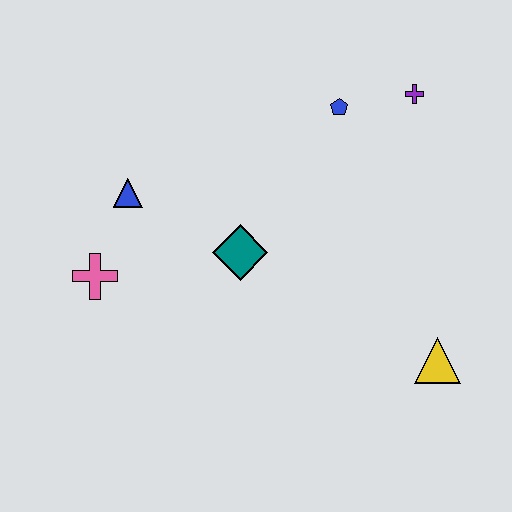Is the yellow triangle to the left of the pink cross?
No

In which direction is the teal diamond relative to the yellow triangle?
The teal diamond is to the left of the yellow triangle.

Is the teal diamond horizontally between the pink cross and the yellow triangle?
Yes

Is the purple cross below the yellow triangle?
No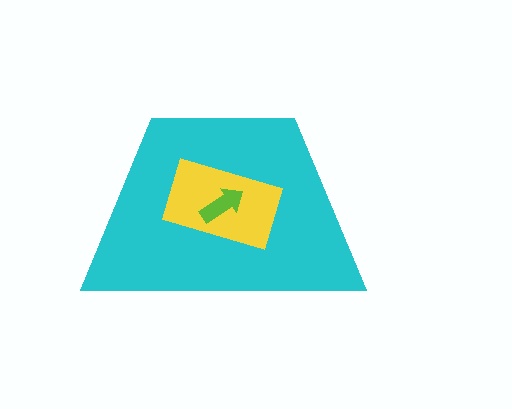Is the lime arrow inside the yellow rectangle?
Yes.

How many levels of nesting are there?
3.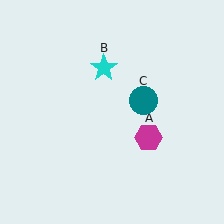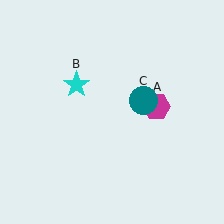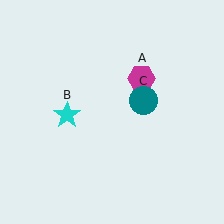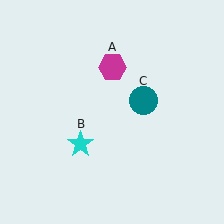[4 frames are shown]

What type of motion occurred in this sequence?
The magenta hexagon (object A), cyan star (object B) rotated counterclockwise around the center of the scene.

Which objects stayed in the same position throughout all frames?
Teal circle (object C) remained stationary.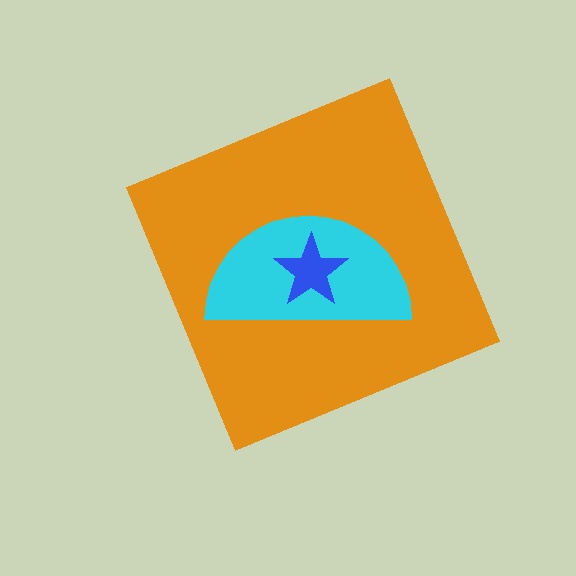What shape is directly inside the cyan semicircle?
The blue star.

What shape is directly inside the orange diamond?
The cyan semicircle.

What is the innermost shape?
The blue star.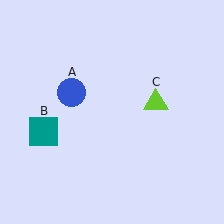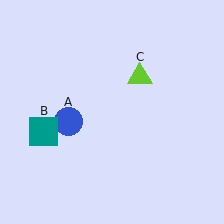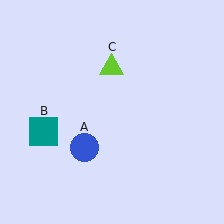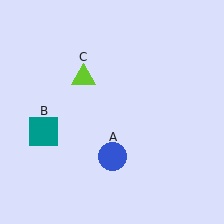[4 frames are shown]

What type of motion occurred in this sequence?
The blue circle (object A), lime triangle (object C) rotated counterclockwise around the center of the scene.